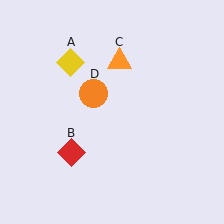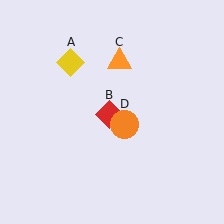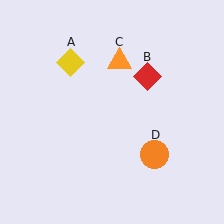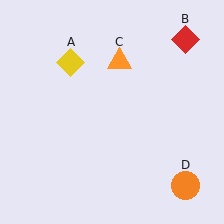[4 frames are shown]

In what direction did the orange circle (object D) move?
The orange circle (object D) moved down and to the right.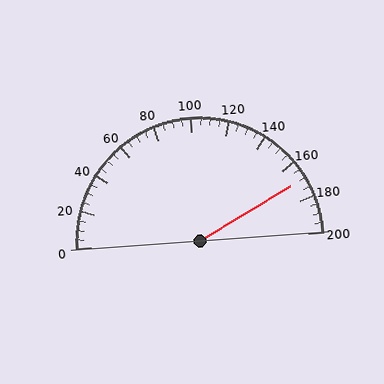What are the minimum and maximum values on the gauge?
The gauge ranges from 0 to 200.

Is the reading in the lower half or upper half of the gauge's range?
The reading is in the upper half of the range (0 to 200).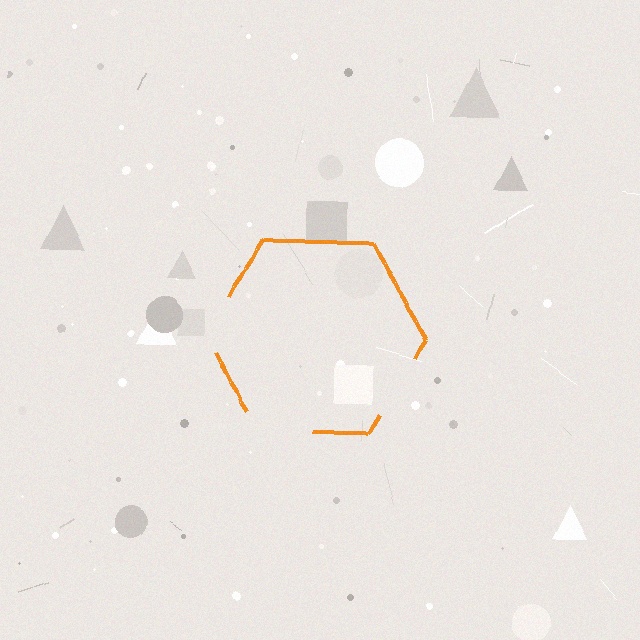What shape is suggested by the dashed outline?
The dashed outline suggests a hexagon.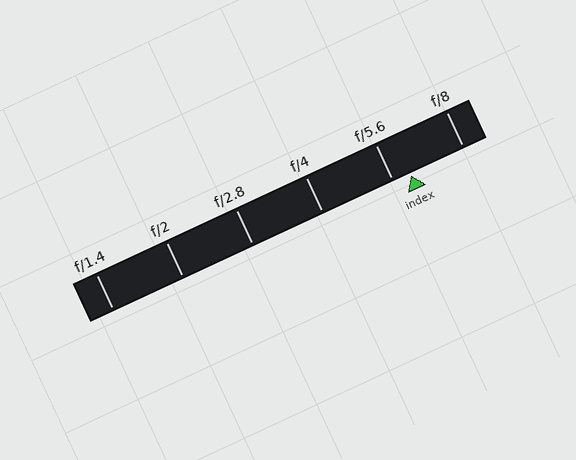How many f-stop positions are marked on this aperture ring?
There are 6 f-stop positions marked.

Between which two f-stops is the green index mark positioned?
The index mark is between f/5.6 and f/8.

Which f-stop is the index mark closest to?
The index mark is closest to f/5.6.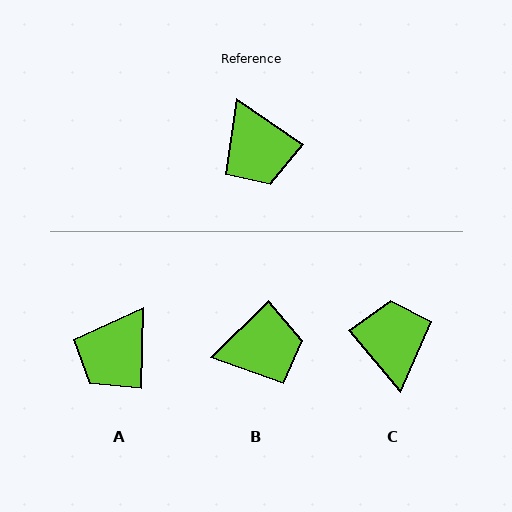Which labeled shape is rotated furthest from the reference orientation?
C, about 164 degrees away.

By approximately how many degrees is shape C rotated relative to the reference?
Approximately 164 degrees counter-clockwise.